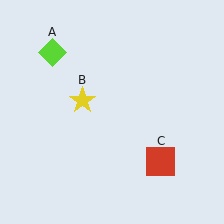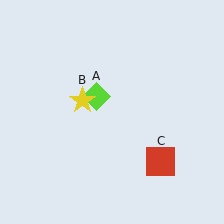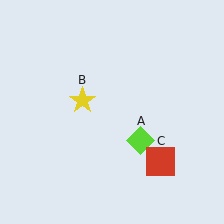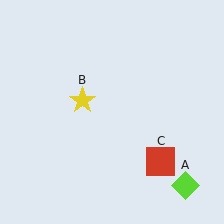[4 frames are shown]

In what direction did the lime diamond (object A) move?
The lime diamond (object A) moved down and to the right.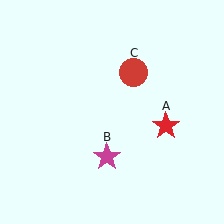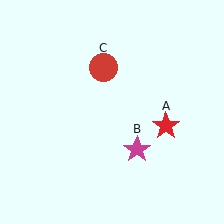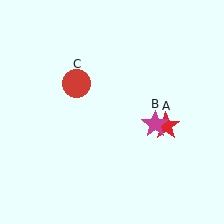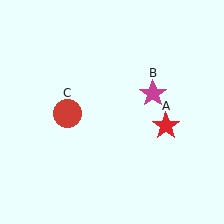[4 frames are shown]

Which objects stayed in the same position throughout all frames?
Red star (object A) remained stationary.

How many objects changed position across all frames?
2 objects changed position: magenta star (object B), red circle (object C).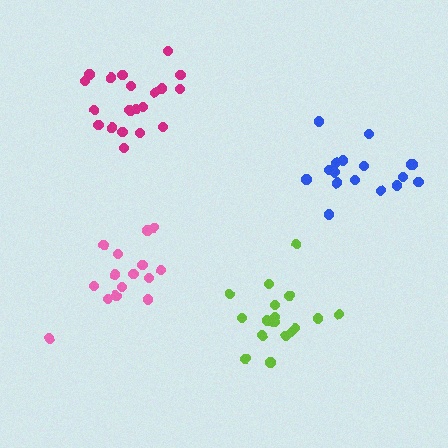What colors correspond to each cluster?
The clusters are colored: blue, lime, magenta, pink.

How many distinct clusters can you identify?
There are 4 distinct clusters.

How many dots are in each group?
Group 1: 17 dots, Group 2: 19 dots, Group 3: 21 dots, Group 4: 16 dots (73 total).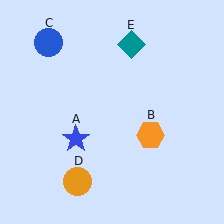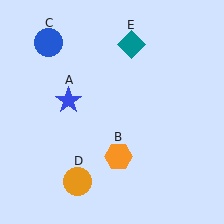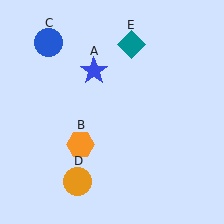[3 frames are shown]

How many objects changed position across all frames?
2 objects changed position: blue star (object A), orange hexagon (object B).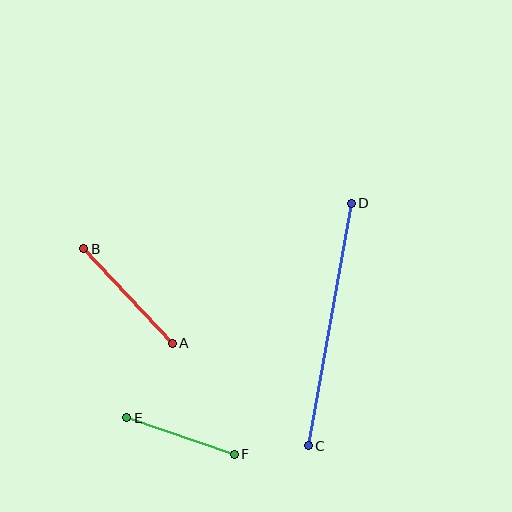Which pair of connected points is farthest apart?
Points C and D are farthest apart.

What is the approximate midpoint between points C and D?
The midpoint is at approximately (330, 325) pixels.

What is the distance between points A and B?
The distance is approximately 130 pixels.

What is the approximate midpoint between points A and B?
The midpoint is at approximately (128, 296) pixels.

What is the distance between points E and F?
The distance is approximately 114 pixels.